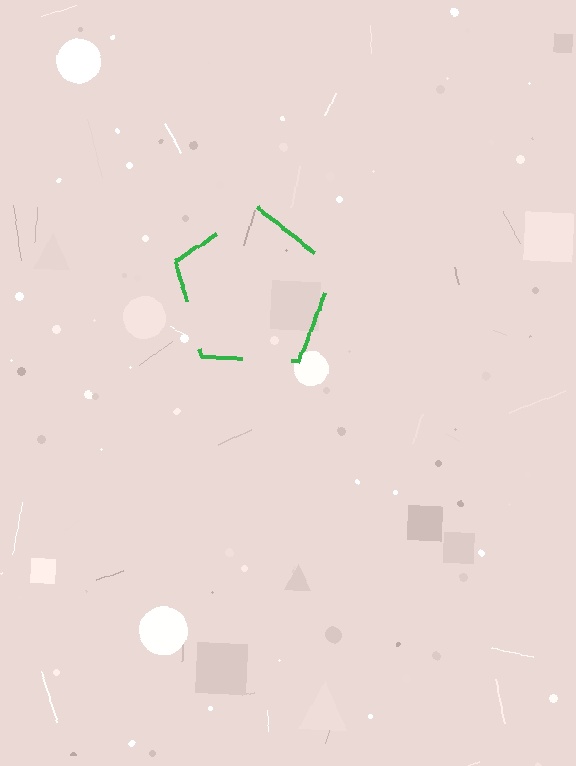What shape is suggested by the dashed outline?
The dashed outline suggests a pentagon.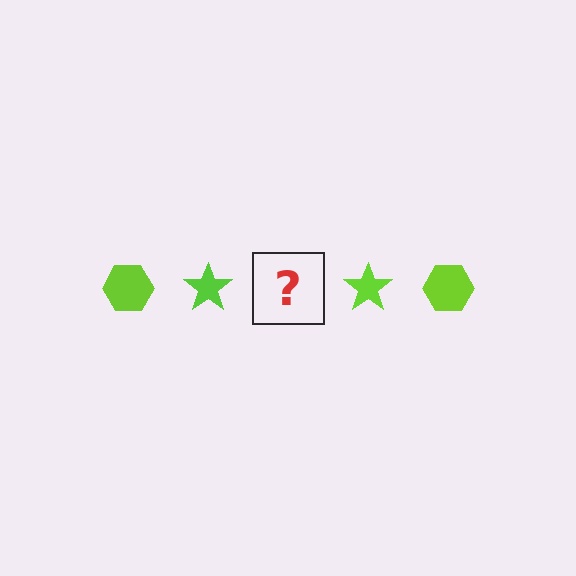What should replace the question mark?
The question mark should be replaced with a lime hexagon.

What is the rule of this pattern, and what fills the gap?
The rule is that the pattern cycles through hexagon, star shapes in lime. The gap should be filled with a lime hexagon.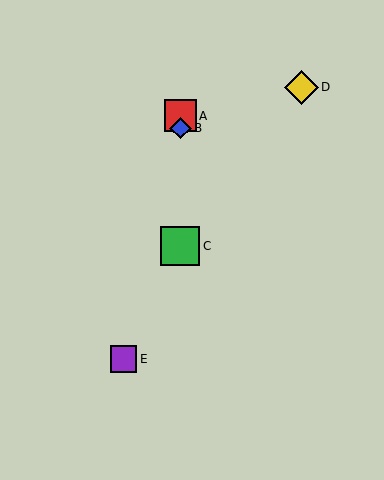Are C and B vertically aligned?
Yes, both are at x≈180.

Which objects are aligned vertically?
Objects A, B, C are aligned vertically.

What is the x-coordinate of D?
Object D is at x≈301.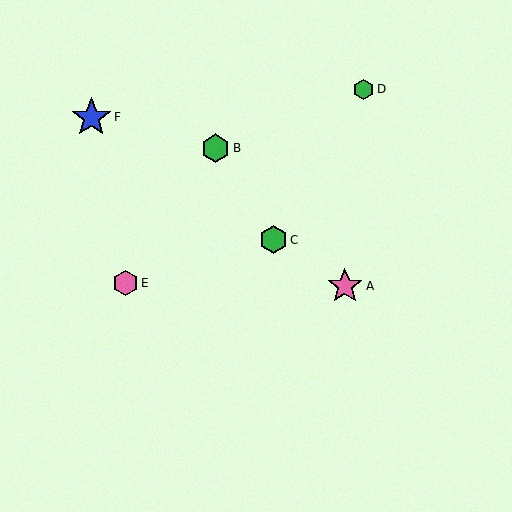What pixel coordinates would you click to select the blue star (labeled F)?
Click at (91, 117) to select the blue star F.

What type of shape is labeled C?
Shape C is a green hexagon.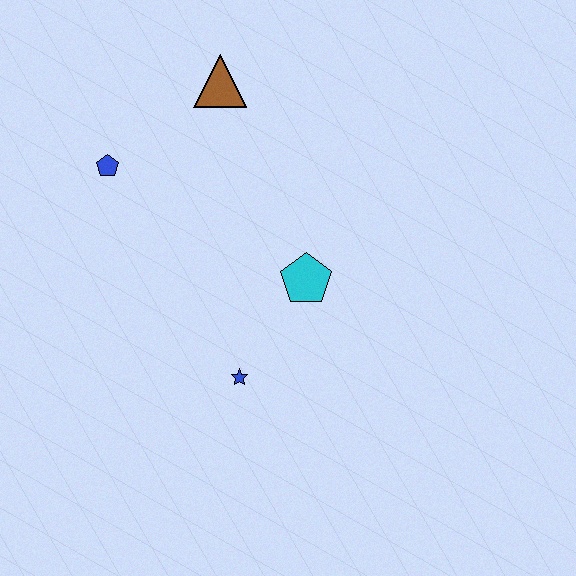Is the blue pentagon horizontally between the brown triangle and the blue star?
No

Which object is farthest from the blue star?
The brown triangle is farthest from the blue star.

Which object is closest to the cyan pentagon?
The blue star is closest to the cyan pentagon.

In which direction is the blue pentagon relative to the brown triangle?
The blue pentagon is to the left of the brown triangle.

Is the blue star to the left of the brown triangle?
No